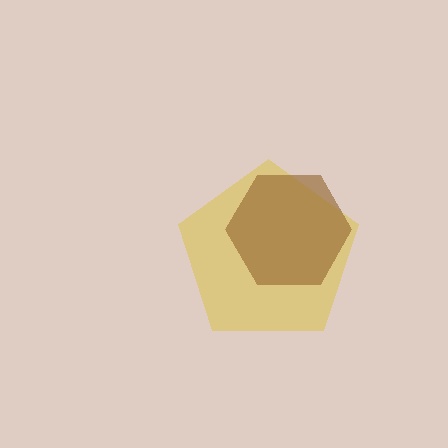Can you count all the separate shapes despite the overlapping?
Yes, there are 2 separate shapes.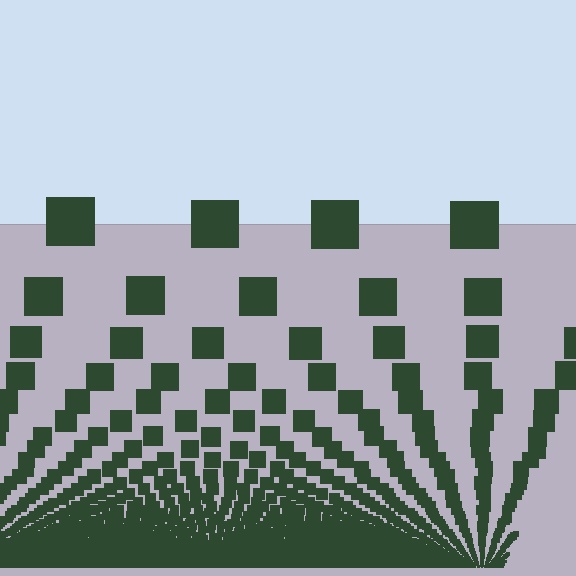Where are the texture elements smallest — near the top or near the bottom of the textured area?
Near the bottom.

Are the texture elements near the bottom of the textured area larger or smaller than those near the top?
Smaller. The gradient is inverted — elements near the bottom are smaller and denser.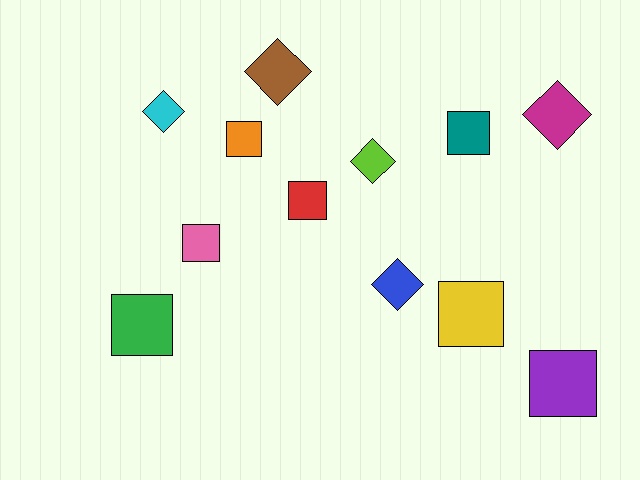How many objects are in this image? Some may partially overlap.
There are 12 objects.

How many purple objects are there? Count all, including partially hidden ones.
There is 1 purple object.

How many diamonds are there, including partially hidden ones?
There are 5 diamonds.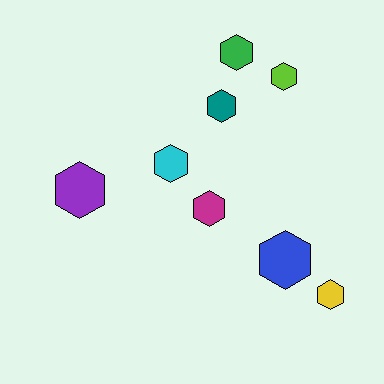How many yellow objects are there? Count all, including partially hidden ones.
There is 1 yellow object.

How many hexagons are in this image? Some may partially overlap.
There are 8 hexagons.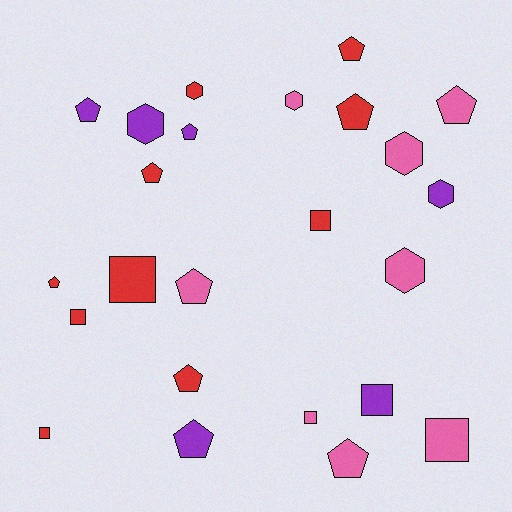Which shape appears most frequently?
Pentagon, with 11 objects.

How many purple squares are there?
There is 1 purple square.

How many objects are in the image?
There are 24 objects.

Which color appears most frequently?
Red, with 10 objects.